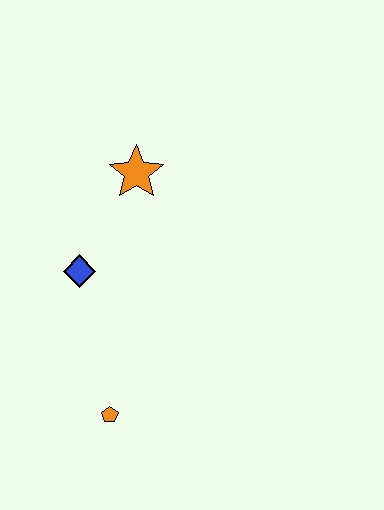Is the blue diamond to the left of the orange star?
Yes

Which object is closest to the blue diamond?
The orange star is closest to the blue diamond.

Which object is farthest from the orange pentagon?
The orange star is farthest from the orange pentagon.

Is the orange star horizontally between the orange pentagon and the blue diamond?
No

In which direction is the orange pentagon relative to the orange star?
The orange pentagon is below the orange star.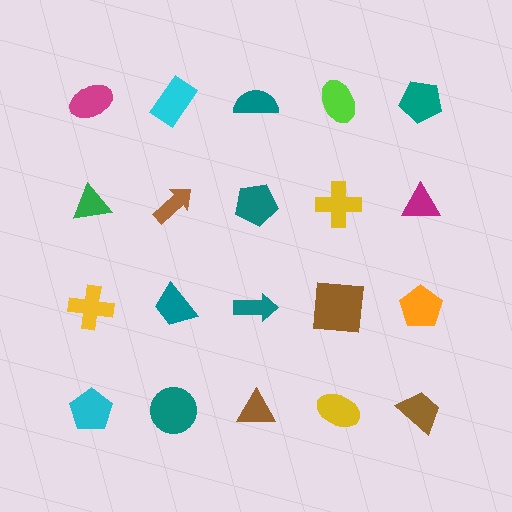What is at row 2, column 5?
A magenta triangle.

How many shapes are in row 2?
5 shapes.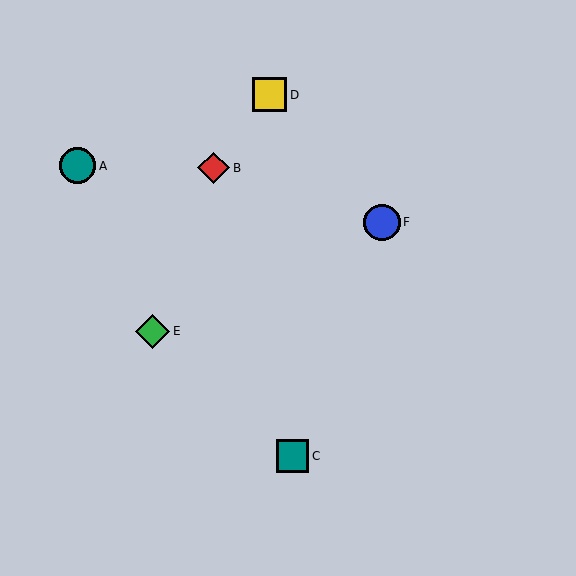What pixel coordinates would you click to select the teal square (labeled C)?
Click at (292, 456) to select the teal square C.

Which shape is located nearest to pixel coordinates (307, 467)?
The teal square (labeled C) at (292, 456) is nearest to that location.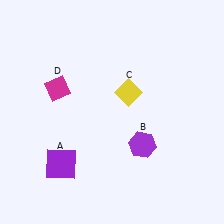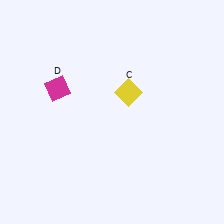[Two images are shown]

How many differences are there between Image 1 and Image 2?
There are 2 differences between the two images.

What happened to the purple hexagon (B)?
The purple hexagon (B) was removed in Image 2. It was in the bottom-right area of Image 1.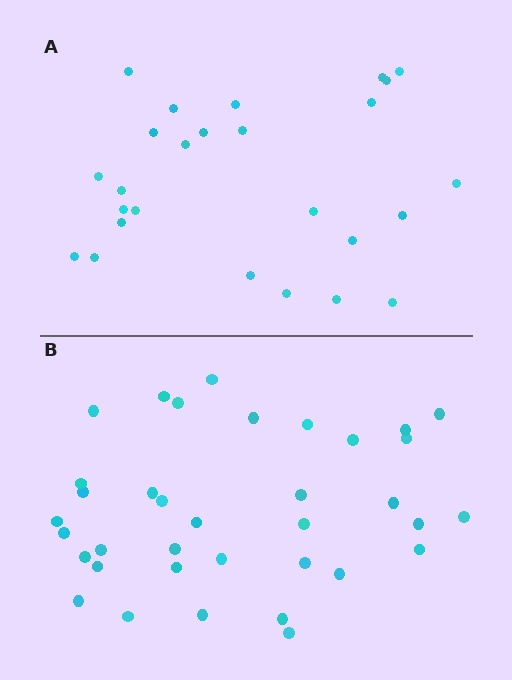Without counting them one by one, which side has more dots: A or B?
Region B (the bottom region) has more dots.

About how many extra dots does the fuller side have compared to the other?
Region B has roughly 10 or so more dots than region A.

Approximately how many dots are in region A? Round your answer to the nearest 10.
About 30 dots. (The exact count is 26, which rounds to 30.)